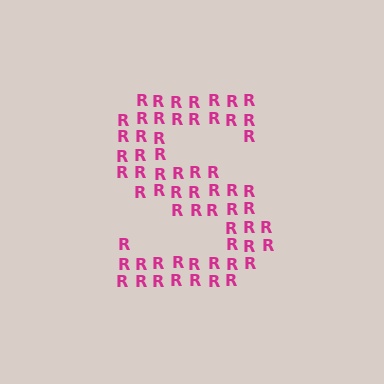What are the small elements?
The small elements are letter R's.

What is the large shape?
The large shape is the letter S.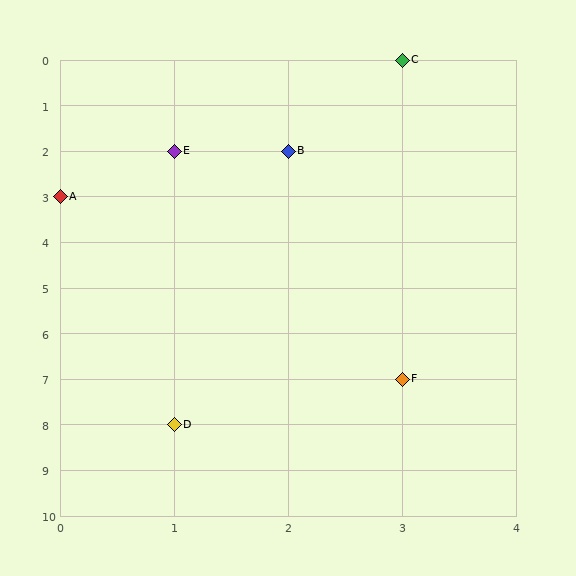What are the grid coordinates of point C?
Point C is at grid coordinates (3, 0).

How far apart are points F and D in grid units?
Points F and D are 2 columns and 1 row apart (about 2.2 grid units diagonally).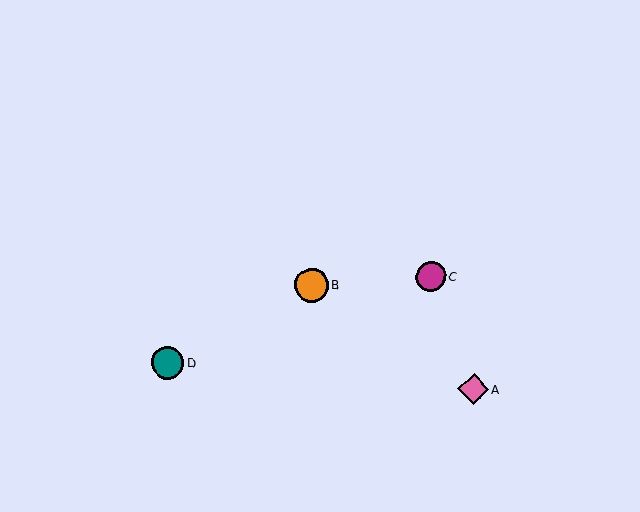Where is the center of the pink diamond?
The center of the pink diamond is at (473, 389).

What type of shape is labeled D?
Shape D is a teal circle.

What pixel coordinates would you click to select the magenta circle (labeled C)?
Click at (431, 276) to select the magenta circle C.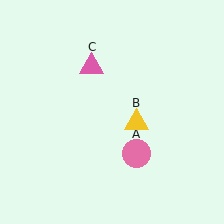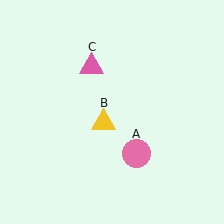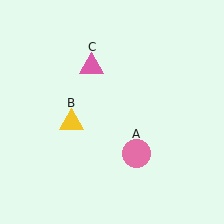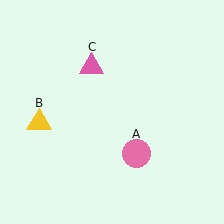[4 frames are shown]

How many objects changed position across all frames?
1 object changed position: yellow triangle (object B).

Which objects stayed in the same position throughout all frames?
Pink circle (object A) and pink triangle (object C) remained stationary.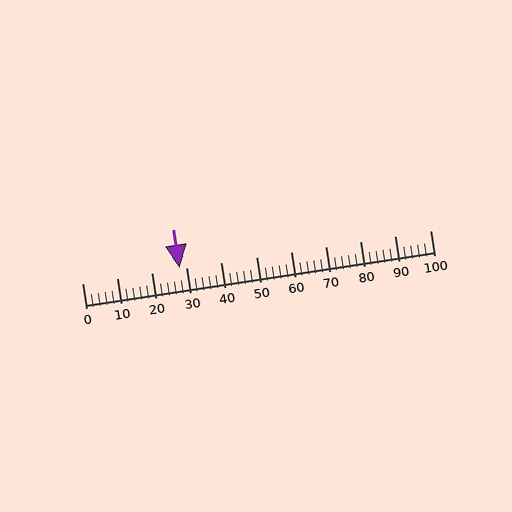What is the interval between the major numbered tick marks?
The major tick marks are spaced 10 units apart.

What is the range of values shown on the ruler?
The ruler shows values from 0 to 100.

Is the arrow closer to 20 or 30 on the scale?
The arrow is closer to 30.